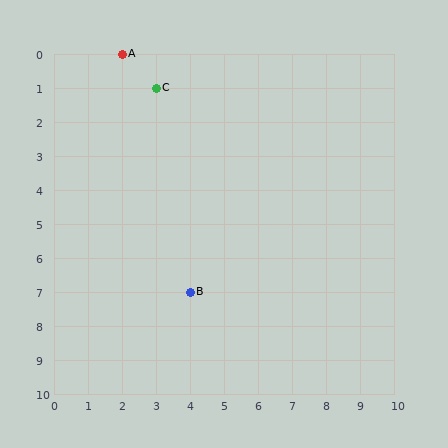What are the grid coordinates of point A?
Point A is at grid coordinates (2, 0).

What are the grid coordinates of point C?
Point C is at grid coordinates (3, 1).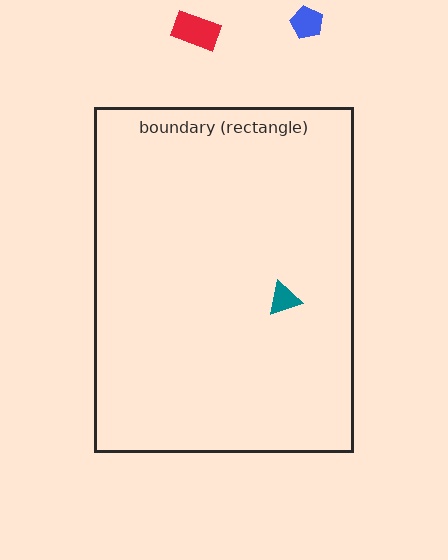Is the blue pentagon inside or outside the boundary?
Outside.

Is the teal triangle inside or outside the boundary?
Inside.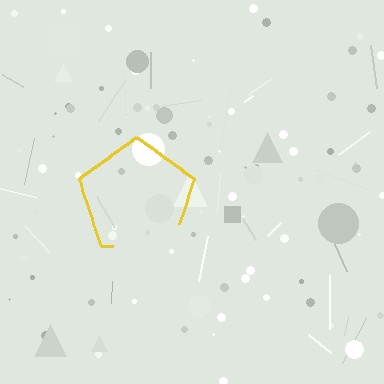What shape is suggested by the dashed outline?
The dashed outline suggests a pentagon.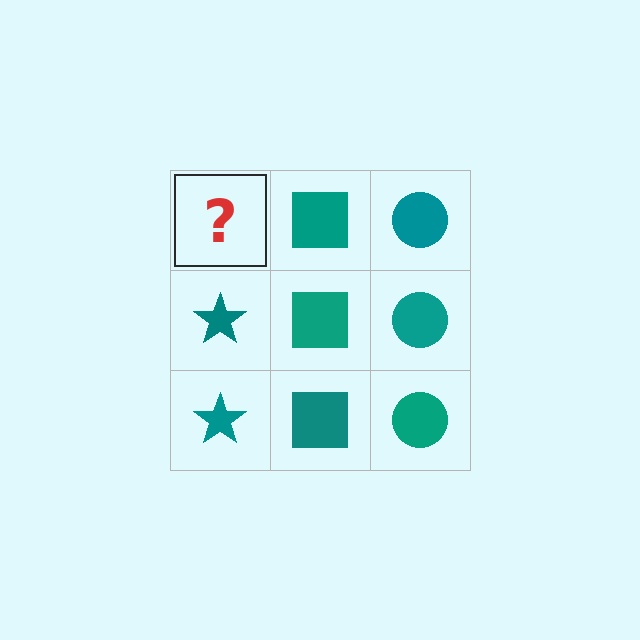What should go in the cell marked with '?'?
The missing cell should contain a teal star.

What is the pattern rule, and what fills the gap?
The rule is that each column has a consistent shape. The gap should be filled with a teal star.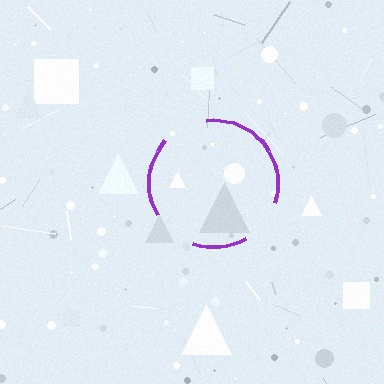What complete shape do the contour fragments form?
The contour fragments form a circle.